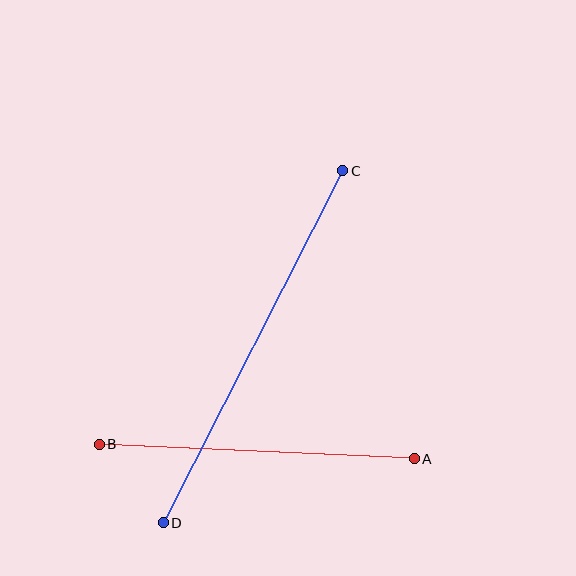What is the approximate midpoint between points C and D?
The midpoint is at approximately (253, 347) pixels.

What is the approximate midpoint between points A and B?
The midpoint is at approximately (257, 452) pixels.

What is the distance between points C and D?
The distance is approximately 395 pixels.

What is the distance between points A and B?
The distance is approximately 316 pixels.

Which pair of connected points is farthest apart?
Points C and D are farthest apart.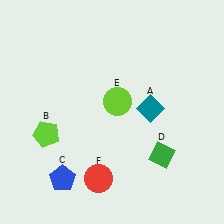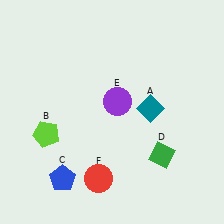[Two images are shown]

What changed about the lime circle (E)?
In Image 1, E is lime. In Image 2, it changed to purple.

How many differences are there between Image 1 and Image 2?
There is 1 difference between the two images.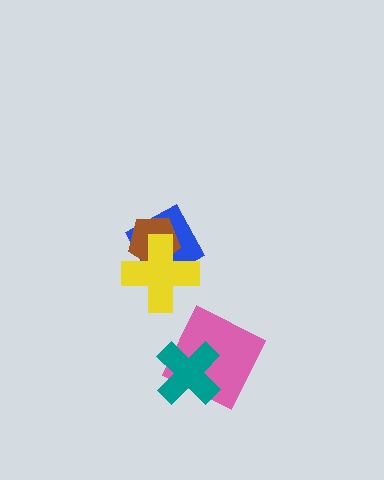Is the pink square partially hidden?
Yes, it is partially covered by another shape.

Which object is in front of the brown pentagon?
The yellow cross is in front of the brown pentagon.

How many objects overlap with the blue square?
2 objects overlap with the blue square.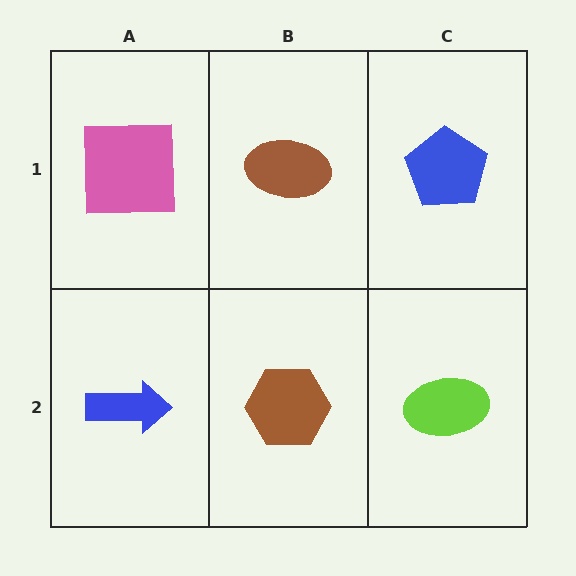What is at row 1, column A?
A pink square.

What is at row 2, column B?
A brown hexagon.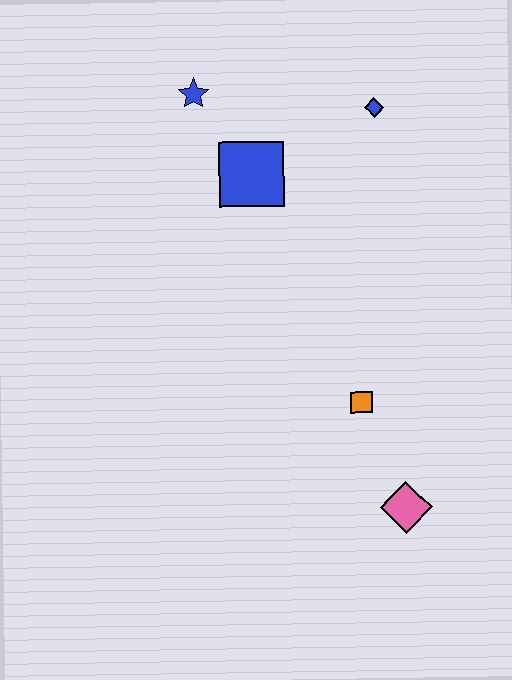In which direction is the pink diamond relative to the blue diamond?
The pink diamond is below the blue diamond.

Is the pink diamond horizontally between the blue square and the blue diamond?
No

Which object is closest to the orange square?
The pink diamond is closest to the orange square.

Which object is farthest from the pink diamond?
The blue star is farthest from the pink diamond.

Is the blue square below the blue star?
Yes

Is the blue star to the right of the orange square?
No